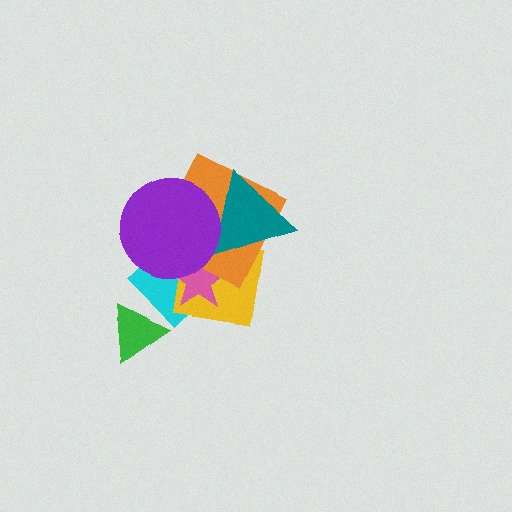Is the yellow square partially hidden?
Yes, it is partially covered by another shape.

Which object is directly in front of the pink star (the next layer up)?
The orange square is directly in front of the pink star.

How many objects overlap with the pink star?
4 objects overlap with the pink star.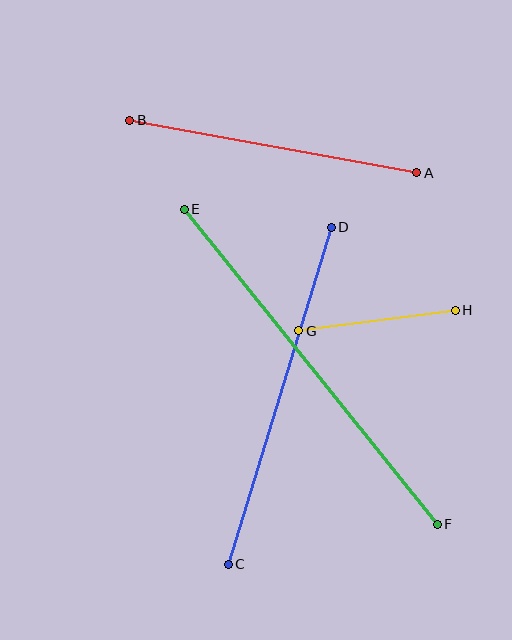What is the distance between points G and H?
The distance is approximately 158 pixels.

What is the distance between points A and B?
The distance is approximately 292 pixels.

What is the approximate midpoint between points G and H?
The midpoint is at approximately (377, 320) pixels.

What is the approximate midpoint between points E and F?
The midpoint is at approximately (311, 367) pixels.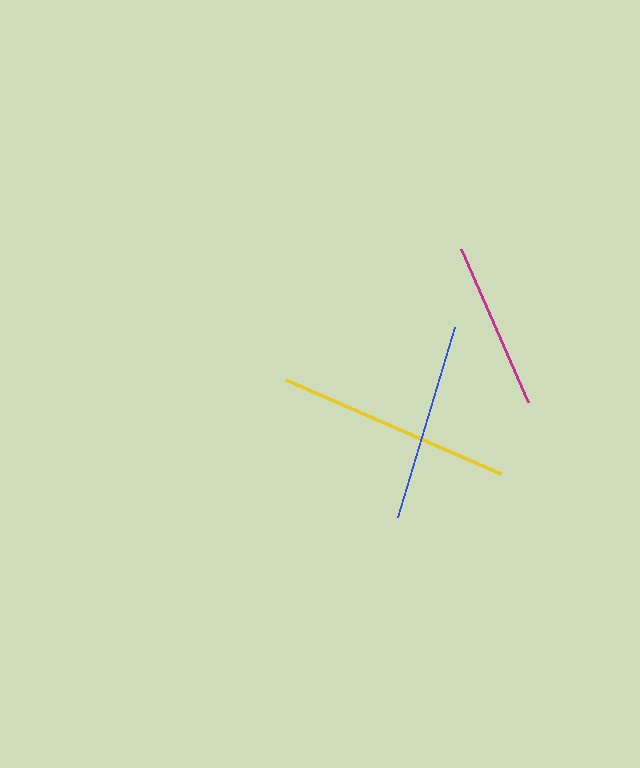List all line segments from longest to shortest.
From longest to shortest: yellow, blue, magenta.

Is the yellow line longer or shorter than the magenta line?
The yellow line is longer than the magenta line.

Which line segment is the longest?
The yellow line is the longest at approximately 235 pixels.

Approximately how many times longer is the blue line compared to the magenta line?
The blue line is approximately 1.2 times the length of the magenta line.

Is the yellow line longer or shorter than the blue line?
The yellow line is longer than the blue line.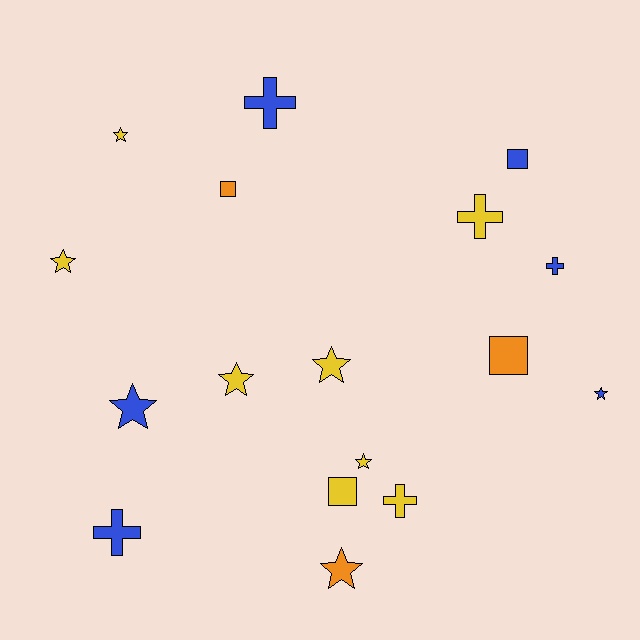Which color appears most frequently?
Yellow, with 8 objects.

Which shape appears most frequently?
Star, with 8 objects.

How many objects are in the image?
There are 17 objects.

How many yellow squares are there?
There is 1 yellow square.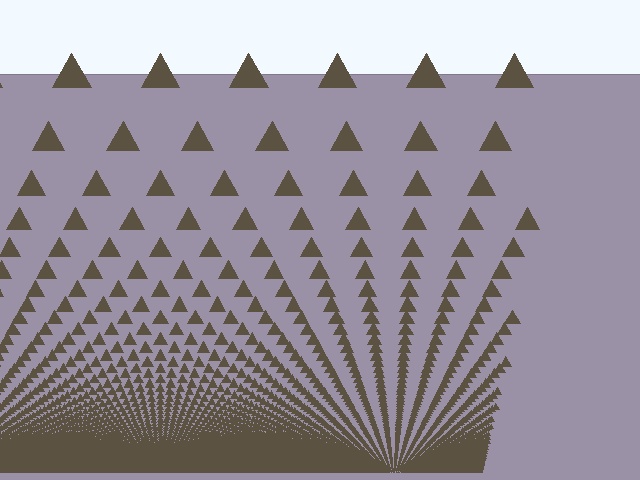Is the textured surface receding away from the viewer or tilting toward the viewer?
The surface appears to tilt toward the viewer. Texture elements get larger and sparser toward the top.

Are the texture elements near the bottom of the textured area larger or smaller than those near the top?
Smaller. The gradient is inverted — elements near the bottom are smaller and denser.